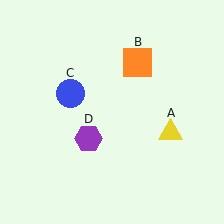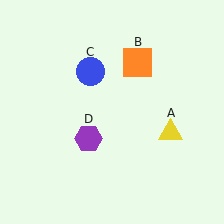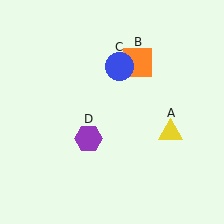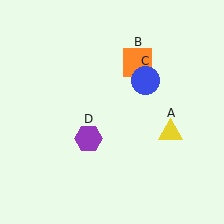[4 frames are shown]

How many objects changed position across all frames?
1 object changed position: blue circle (object C).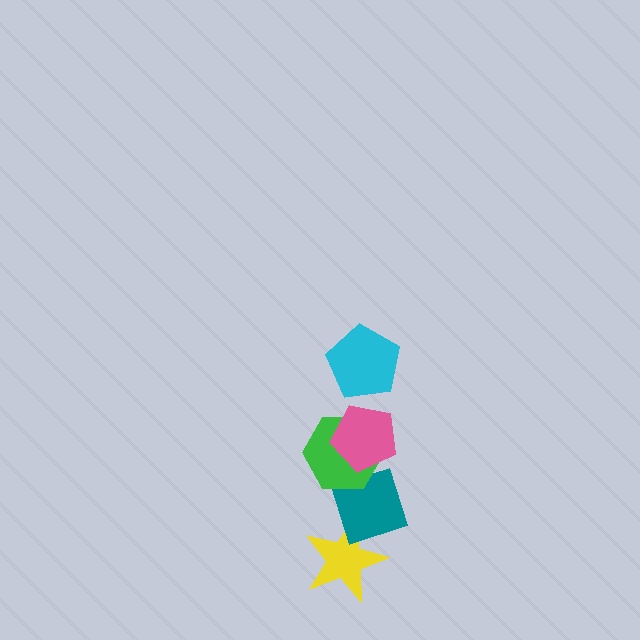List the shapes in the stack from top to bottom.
From top to bottom: the cyan pentagon, the pink pentagon, the green hexagon, the teal diamond, the yellow star.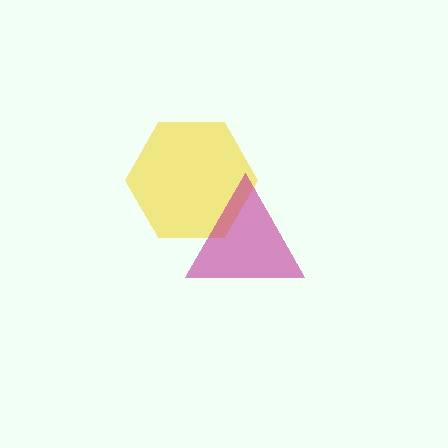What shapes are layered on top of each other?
The layered shapes are: a yellow hexagon, a magenta triangle.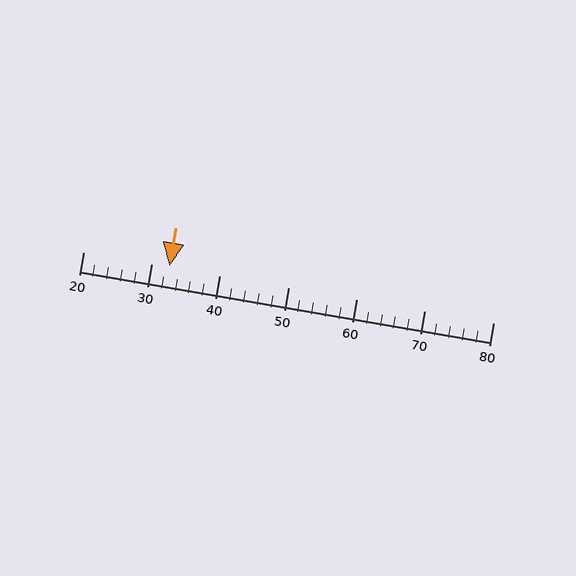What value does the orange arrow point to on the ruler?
The orange arrow points to approximately 33.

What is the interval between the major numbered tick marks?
The major tick marks are spaced 10 units apart.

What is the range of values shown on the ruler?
The ruler shows values from 20 to 80.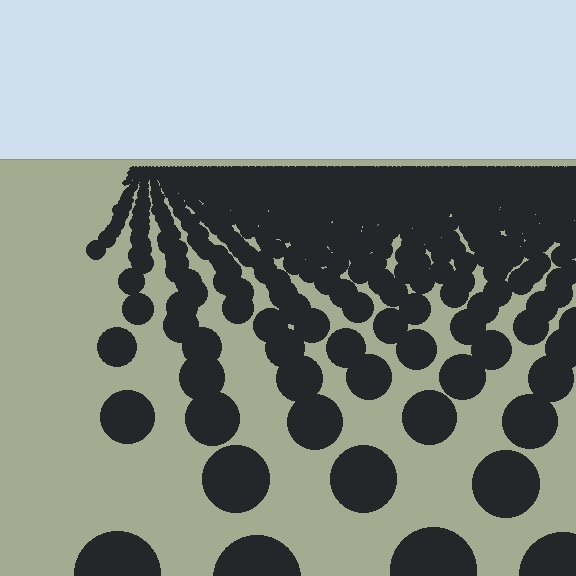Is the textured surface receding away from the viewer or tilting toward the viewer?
The surface is receding away from the viewer. Texture elements get smaller and denser toward the top.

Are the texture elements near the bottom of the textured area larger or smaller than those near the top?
Larger. Near the bottom, elements are closer to the viewer and appear at a bigger on-screen size.